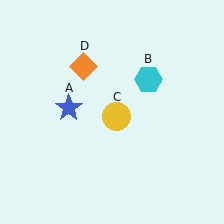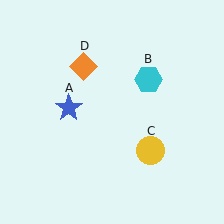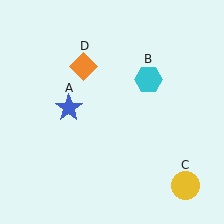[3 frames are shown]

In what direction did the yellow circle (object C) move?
The yellow circle (object C) moved down and to the right.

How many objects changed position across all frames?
1 object changed position: yellow circle (object C).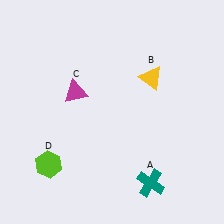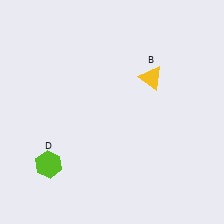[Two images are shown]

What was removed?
The teal cross (A), the magenta triangle (C) were removed in Image 2.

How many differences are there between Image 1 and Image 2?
There are 2 differences between the two images.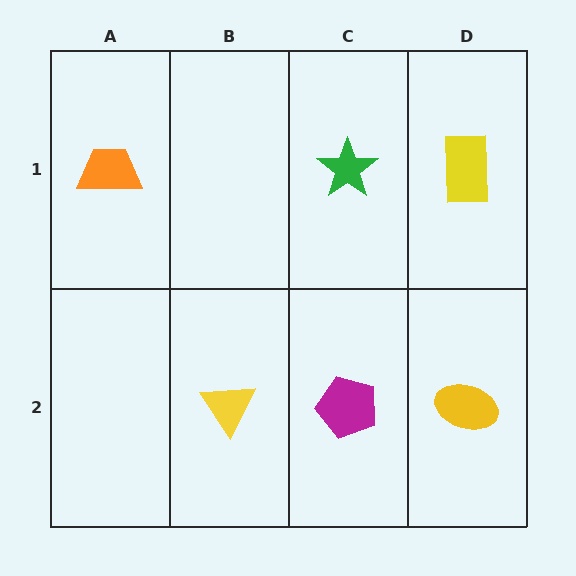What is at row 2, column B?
A yellow triangle.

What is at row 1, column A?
An orange trapezoid.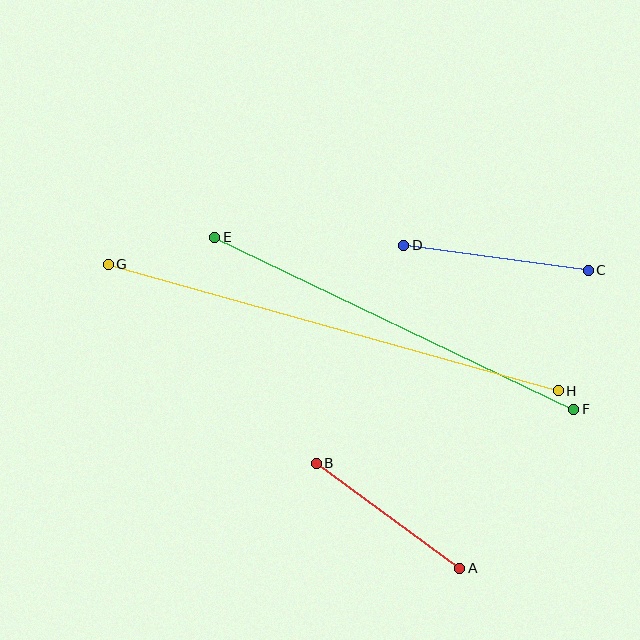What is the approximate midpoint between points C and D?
The midpoint is at approximately (496, 258) pixels.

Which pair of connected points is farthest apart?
Points G and H are farthest apart.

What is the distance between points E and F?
The distance is approximately 398 pixels.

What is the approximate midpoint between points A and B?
The midpoint is at approximately (388, 516) pixels.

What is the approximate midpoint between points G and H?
The midpoint is at approximately (333, 327) pixels.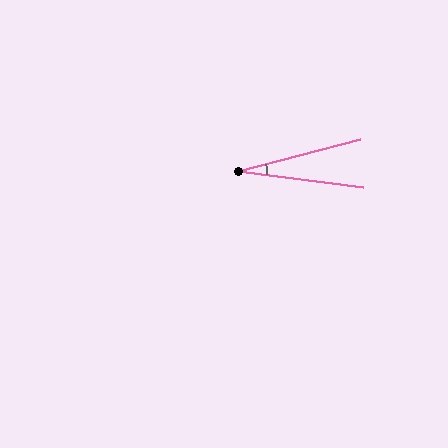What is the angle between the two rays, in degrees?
Approximately 22 degrees.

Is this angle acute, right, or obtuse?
It is acute.